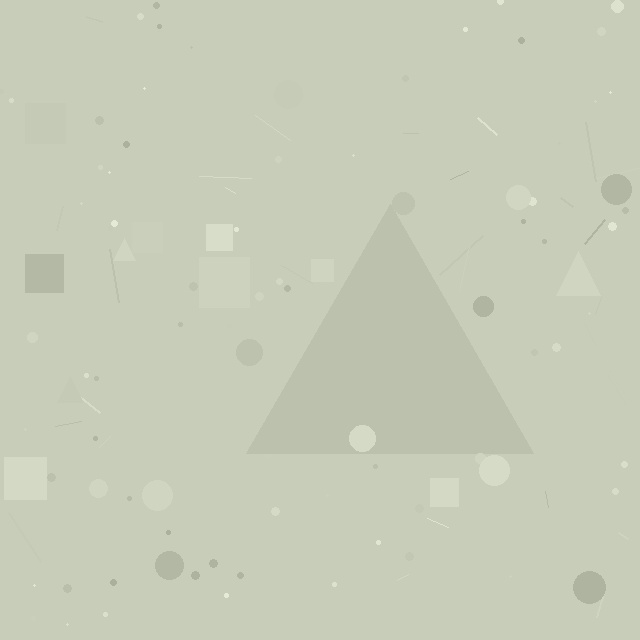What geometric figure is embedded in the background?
A triangle is embedded in the background.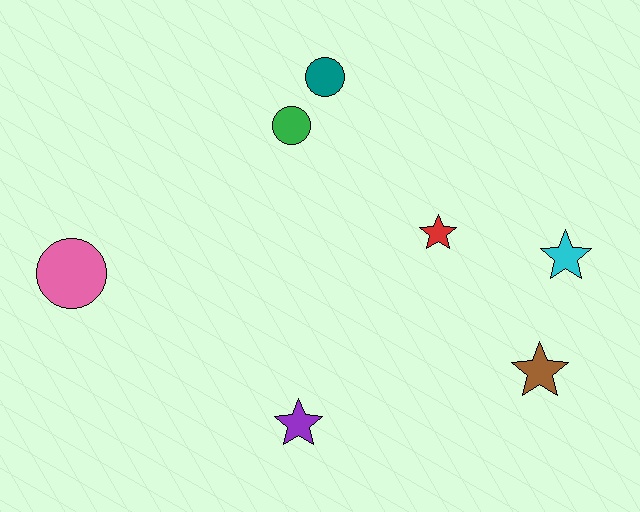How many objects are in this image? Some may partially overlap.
There are 7 objects.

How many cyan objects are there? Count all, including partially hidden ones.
There is 1 cyan object.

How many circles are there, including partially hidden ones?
There are 3 circles.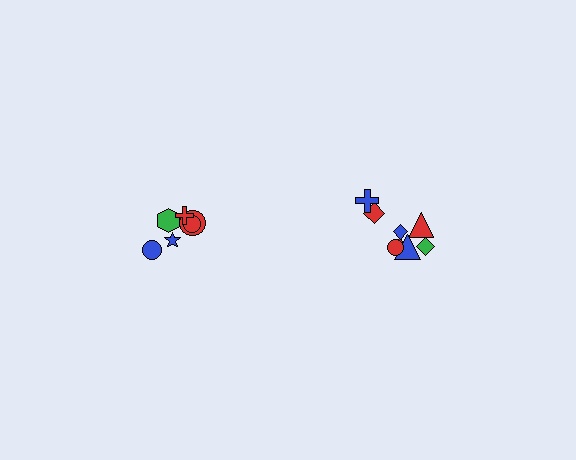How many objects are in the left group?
There are 6 objects.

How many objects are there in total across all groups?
There are 14 objects.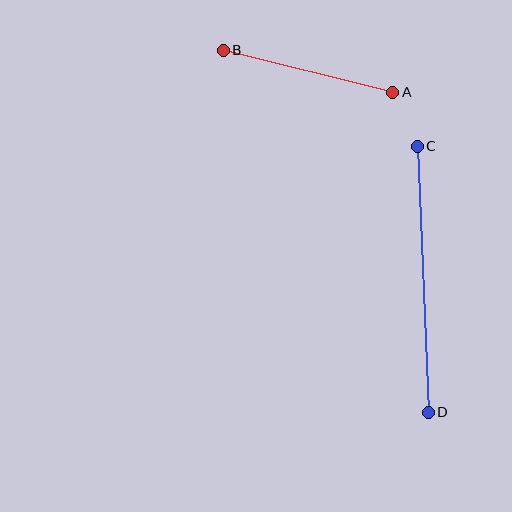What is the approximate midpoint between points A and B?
The midpoint is at approximately (308, 71) pixels.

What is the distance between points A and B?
The distance is approximately 174 pixels.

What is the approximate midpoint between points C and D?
The midpoint is at approximately (423, 279) pixels.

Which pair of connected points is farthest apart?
Points C and D are farthest apart.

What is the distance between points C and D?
The distance is approximately 266 pixels.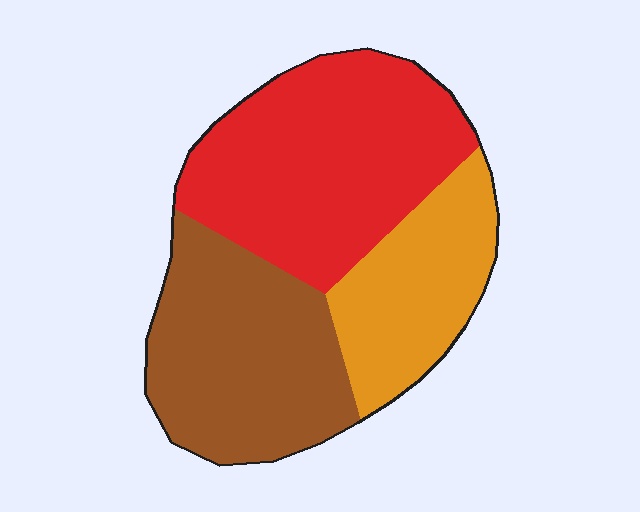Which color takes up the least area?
Orange, at roughly 25%.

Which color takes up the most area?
Red, at roughly 40%.